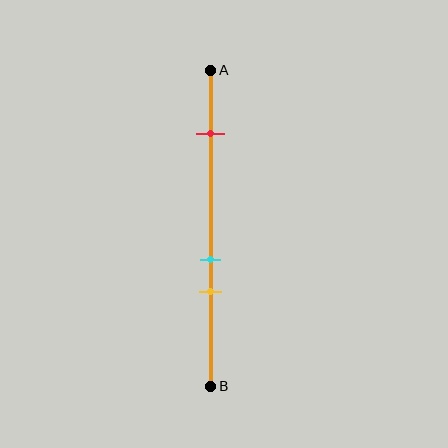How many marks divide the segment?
There are 3 marks dividing the segment.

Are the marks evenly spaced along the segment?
No, the marks are not evenly spaced.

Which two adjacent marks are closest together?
The cyan and yellow marks are the closest adjacent pair.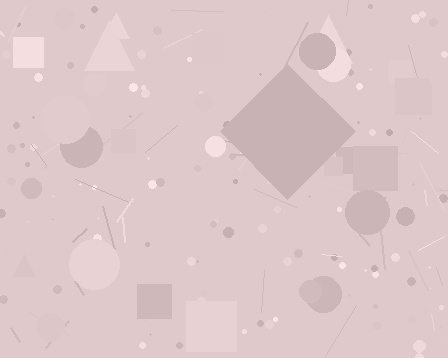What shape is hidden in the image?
A diamond is hidden in the image.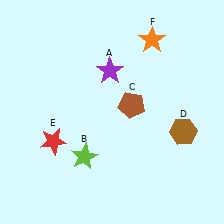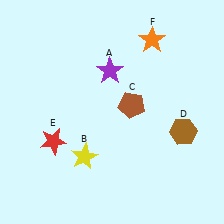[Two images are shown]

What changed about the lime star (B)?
In Image 1, B is lime. In Image 2, it changed to yellow.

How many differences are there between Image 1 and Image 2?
There is 1 difference between the two images.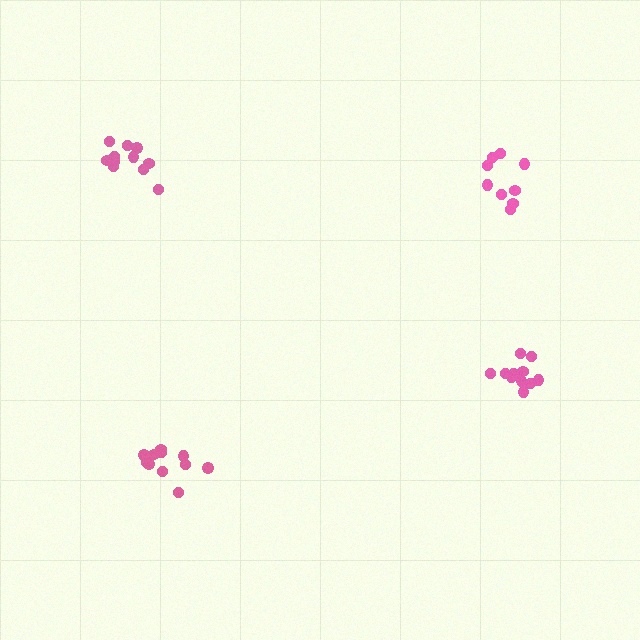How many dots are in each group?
Group 1: 11 dots, Group 2: 11 dots, Group 3: 9 dots, Group 4: 11 dots (42 total).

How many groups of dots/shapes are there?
There are 4 groups.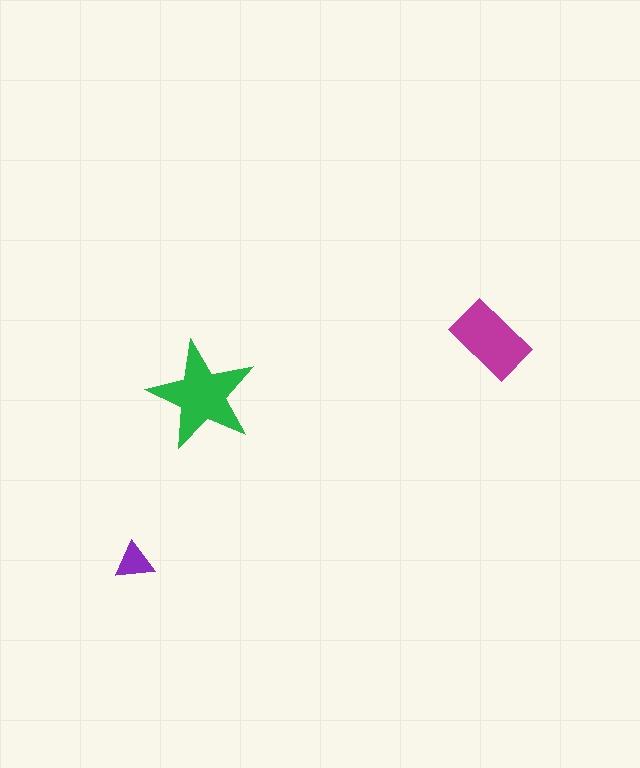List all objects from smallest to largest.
The purple triangle, the magenta rectangle, the green star.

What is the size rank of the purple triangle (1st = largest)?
3rd.